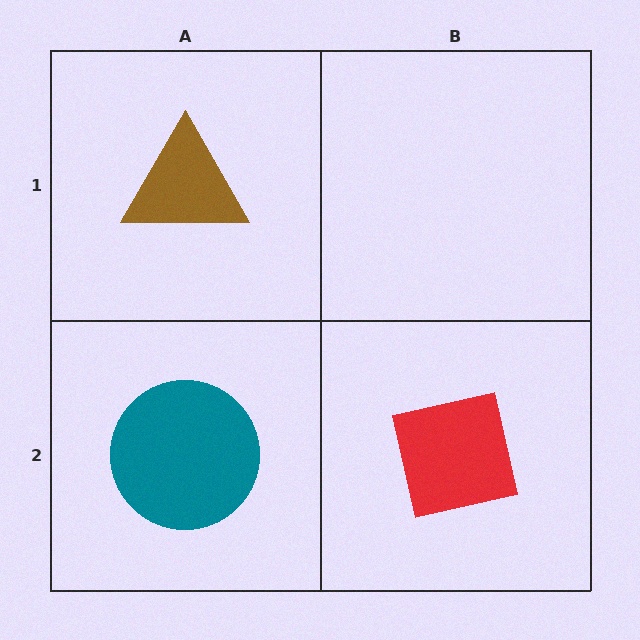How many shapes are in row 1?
1 shape.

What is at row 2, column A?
A teal circle.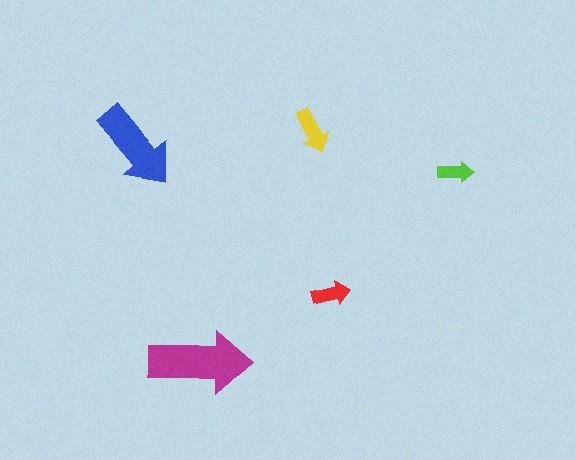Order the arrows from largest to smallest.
the magenta one, the blue one, the yellow one, the red one, the lime one.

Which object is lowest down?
The magenta arrow is bottommost.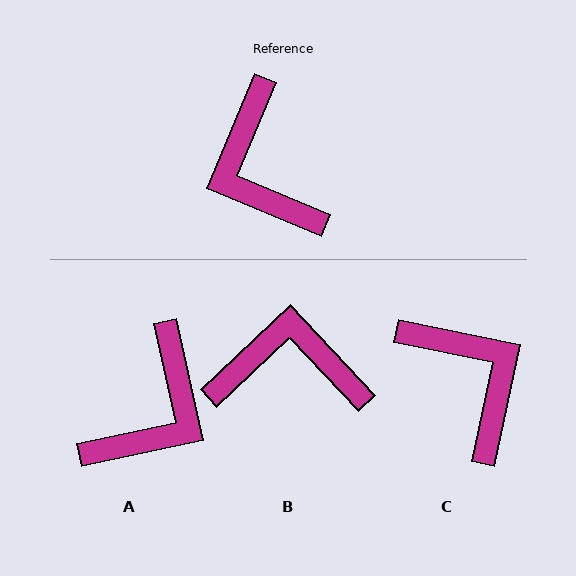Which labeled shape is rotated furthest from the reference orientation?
C, about 169 degrees away.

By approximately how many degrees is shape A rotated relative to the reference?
Approximately 125 degrees counter-clockwise.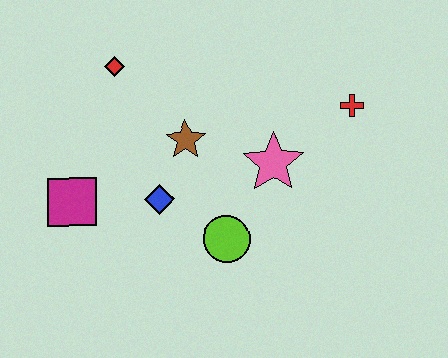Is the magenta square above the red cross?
No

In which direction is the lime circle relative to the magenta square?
The lime circle is to the right of the magenta square.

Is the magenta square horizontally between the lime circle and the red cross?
No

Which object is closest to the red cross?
The pink star is closest to the red cross.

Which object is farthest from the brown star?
The red cross is farthest from the brown star.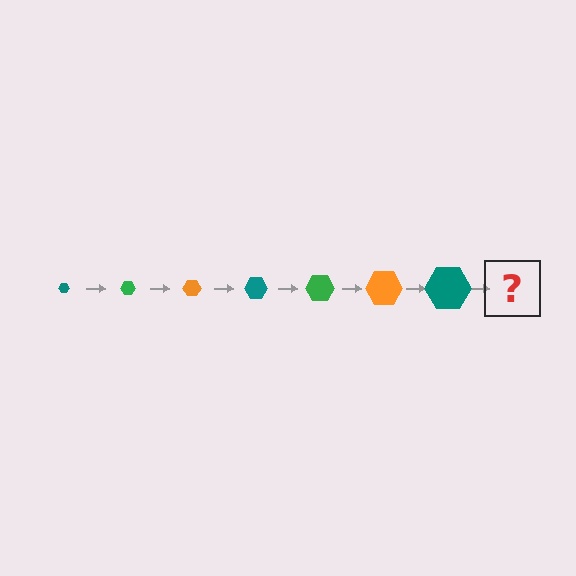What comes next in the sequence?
The next element should be a green hexagon, larger than the previous one.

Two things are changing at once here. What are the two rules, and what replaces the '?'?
The two rules are that the hexagon grows larger each step and the color cycles through teal, green, and orange. The '?' should be a green hexagon, larger than the previous one.